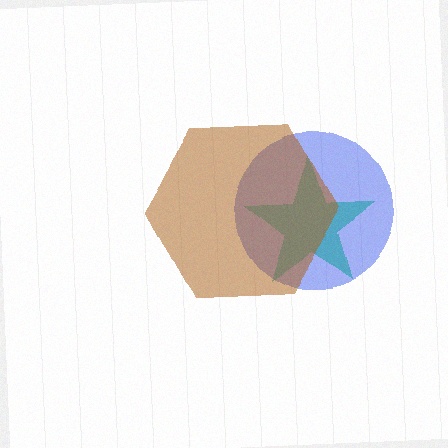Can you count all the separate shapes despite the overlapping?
Yes, there are 3 separate shapes.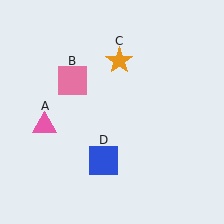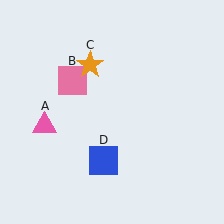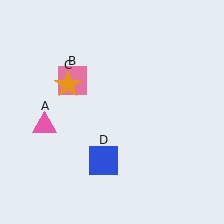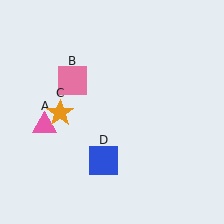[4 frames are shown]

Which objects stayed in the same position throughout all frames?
Pink triangle (object A) and pink square (object B) and blue square (object D) remained stationary.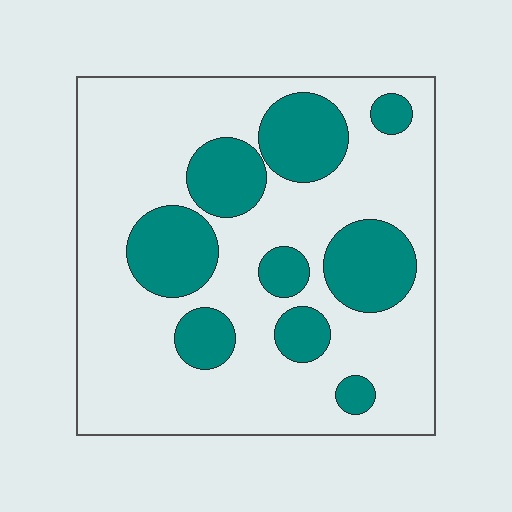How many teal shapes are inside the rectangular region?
9.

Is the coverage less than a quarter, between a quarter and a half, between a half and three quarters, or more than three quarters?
Between a quarter and a half.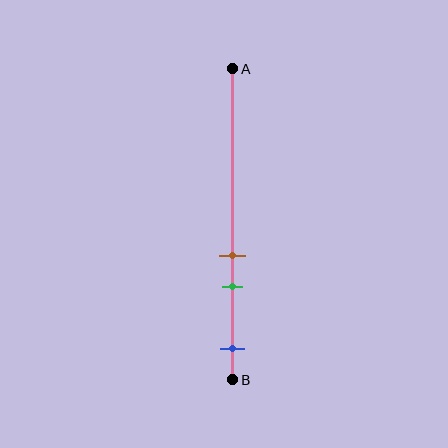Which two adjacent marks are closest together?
The brown and green marks are the closest adjacent pair.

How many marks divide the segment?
There are 3 marks dividing the segment.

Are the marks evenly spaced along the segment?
No, the marks are not evenly spaced.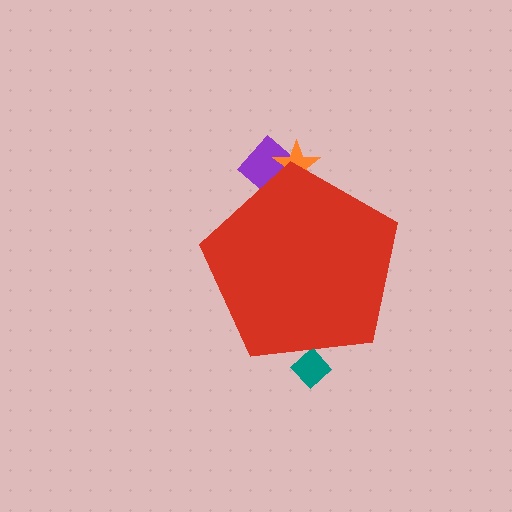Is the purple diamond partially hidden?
Yes, the purple diamond is partially hidden behind the red pentagon.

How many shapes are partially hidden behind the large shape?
3 shapes are partially hidden.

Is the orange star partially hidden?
Yes, the orange star is partially hidden behind the red pentagon.